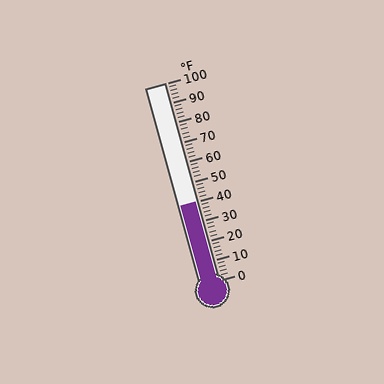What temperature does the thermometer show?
The thermometer shows approximately 40°F.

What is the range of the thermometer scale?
The thermometer scale ranges from 0°F to 100°F.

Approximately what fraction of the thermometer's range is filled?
The thermometer is filled to approximately 40% of its range.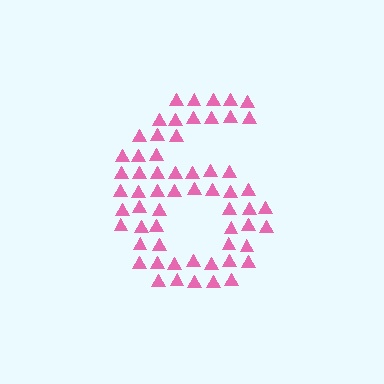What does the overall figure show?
The overall figure shows the digit 6.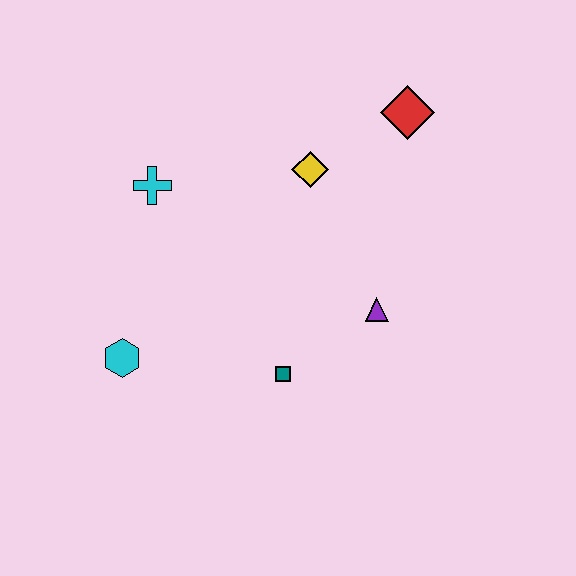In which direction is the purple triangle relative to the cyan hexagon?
The purple triangle is to the right of the cyan hexagon.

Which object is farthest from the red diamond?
The cyan hexagon is farthest from the red diamond.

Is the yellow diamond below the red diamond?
Yes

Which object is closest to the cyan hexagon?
The teal square is closest to the cyan hexagon.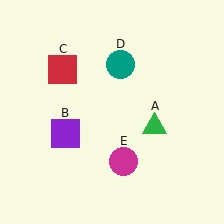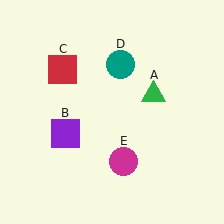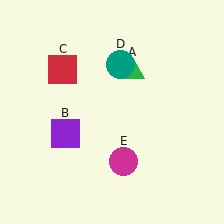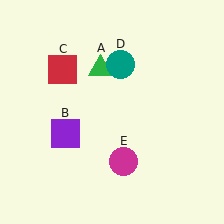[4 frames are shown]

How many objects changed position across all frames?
1 object changed position: green triangle (object A).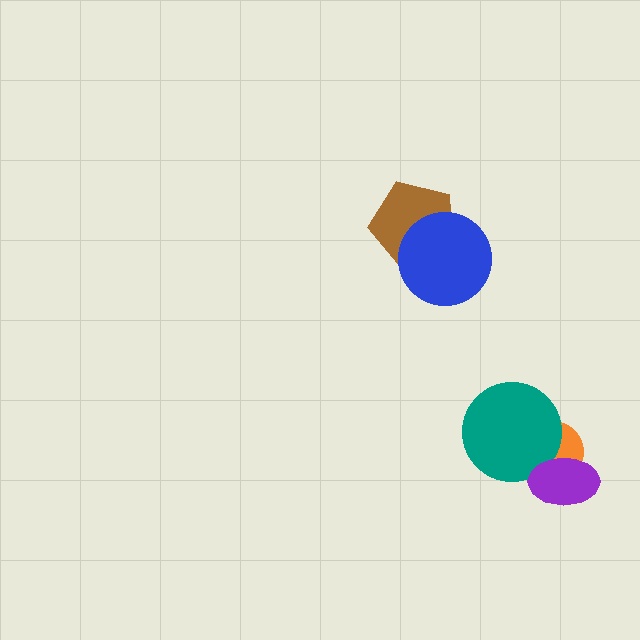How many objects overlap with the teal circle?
2 objects overlap with the teal circle.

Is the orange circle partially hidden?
Yes, it is partially covered by another shape.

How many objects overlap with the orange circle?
2 objects overlap with the orange circle.